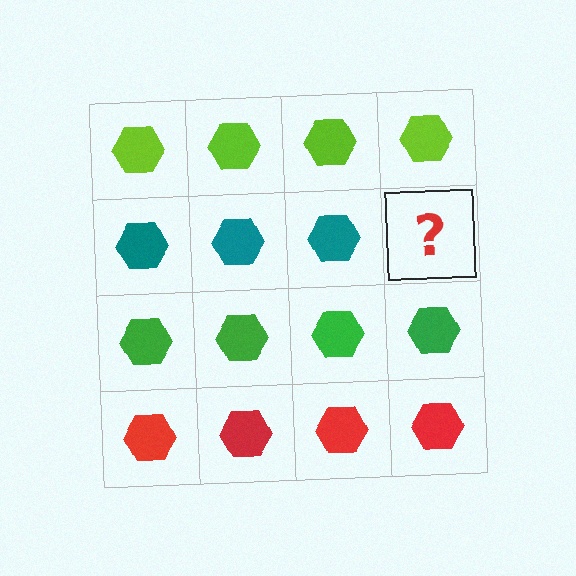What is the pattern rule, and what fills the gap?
The rule is that each row has a consistent color. The gap should be filled with a teal hexagon.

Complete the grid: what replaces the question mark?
The question mark should be replaced with a teal hexagon.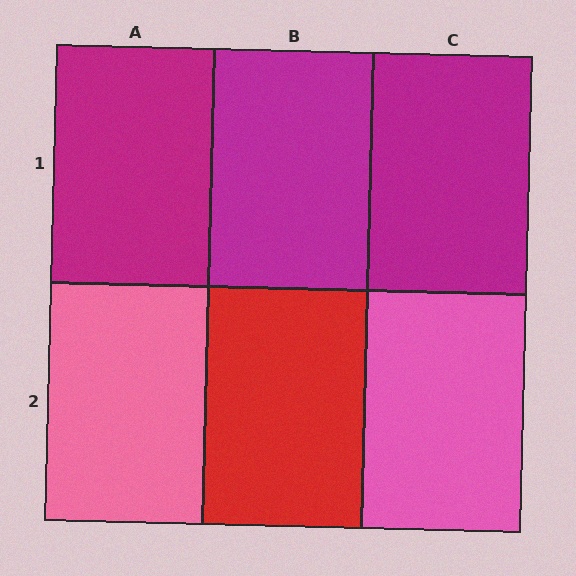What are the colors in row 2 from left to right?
Pink, red, pink.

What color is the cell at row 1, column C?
Magenta.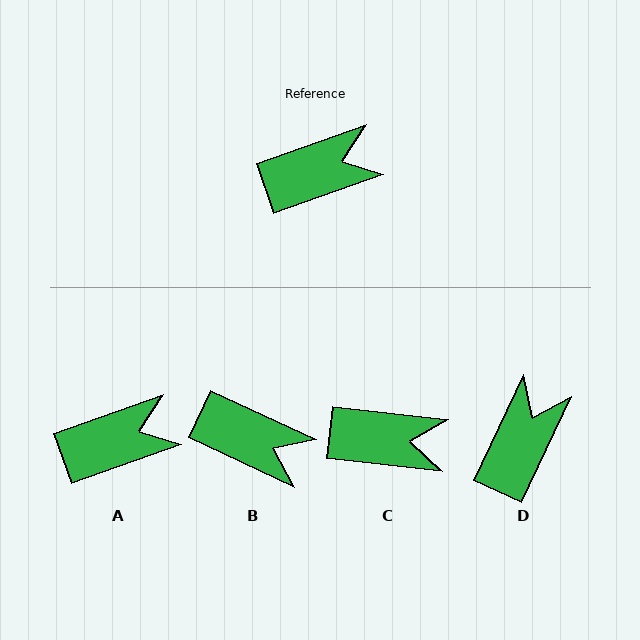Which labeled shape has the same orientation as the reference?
A.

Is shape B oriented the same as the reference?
No, it is off by about 44 degrees.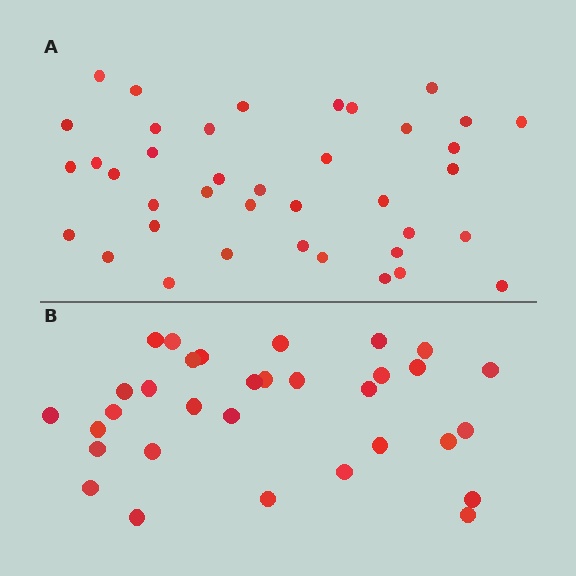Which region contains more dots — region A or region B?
Region A (the top region) has more dots.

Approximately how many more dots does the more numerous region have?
Region A has roughly 8 or so more dots than region B.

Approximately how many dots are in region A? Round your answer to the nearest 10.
About 40 dots. (The exact count is 39, which rounds to 40.)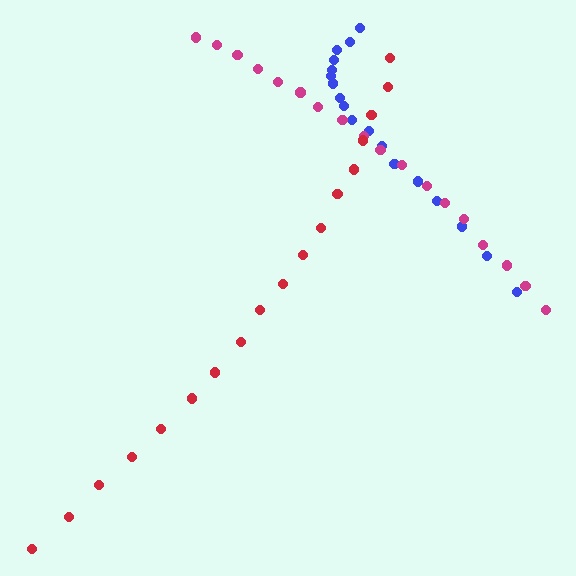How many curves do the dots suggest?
There are 3 distinct paths.